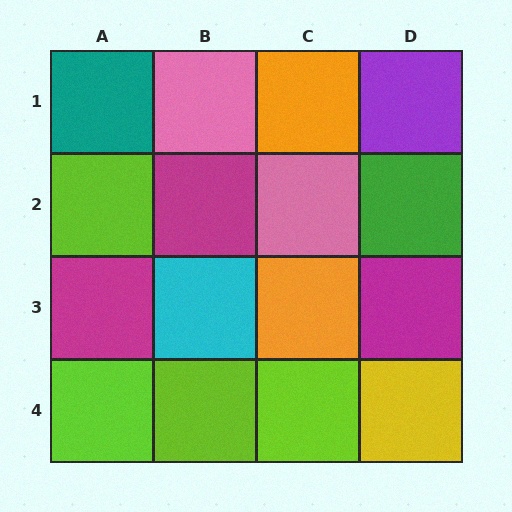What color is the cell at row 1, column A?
Teal.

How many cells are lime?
4 cells are lime.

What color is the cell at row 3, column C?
Orange.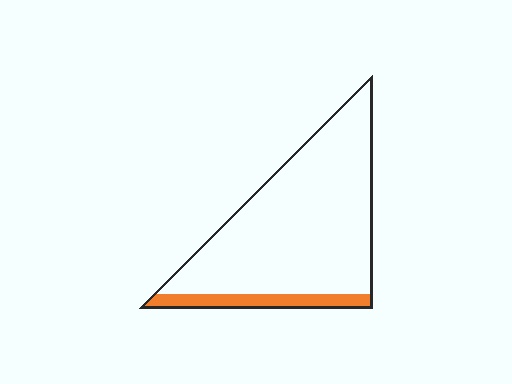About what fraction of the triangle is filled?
About one eighth (1/8).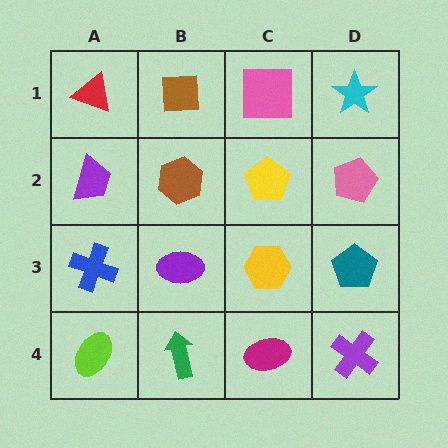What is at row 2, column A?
A purple trapezoid.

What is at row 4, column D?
A purple cross.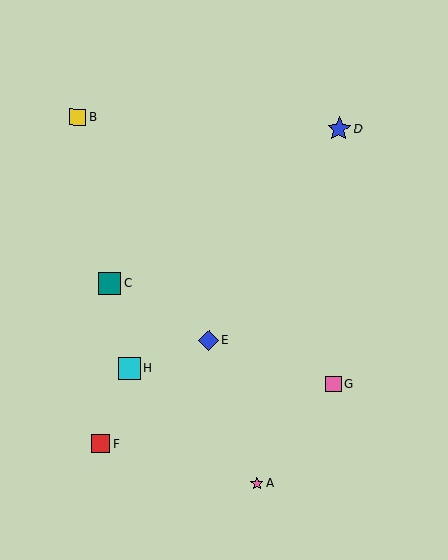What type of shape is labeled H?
Shape H is a cyan square.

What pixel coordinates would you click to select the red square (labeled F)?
Click at (101, 443) to select the red square F.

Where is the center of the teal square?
The center of the teal square is at (110, 283).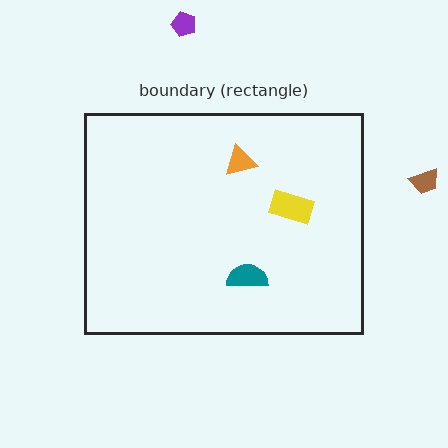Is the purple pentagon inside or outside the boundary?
Outside.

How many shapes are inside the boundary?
3 inside, 2 outside.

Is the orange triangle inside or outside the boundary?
Inside.